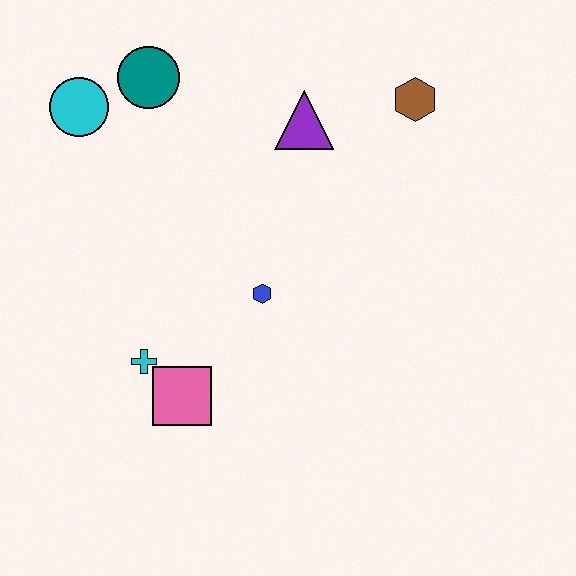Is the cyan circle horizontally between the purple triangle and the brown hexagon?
No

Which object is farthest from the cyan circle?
The brown hexagon is farthest from the cyan circle.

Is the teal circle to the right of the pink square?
No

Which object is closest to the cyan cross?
The pink square is closest to the cyan cross.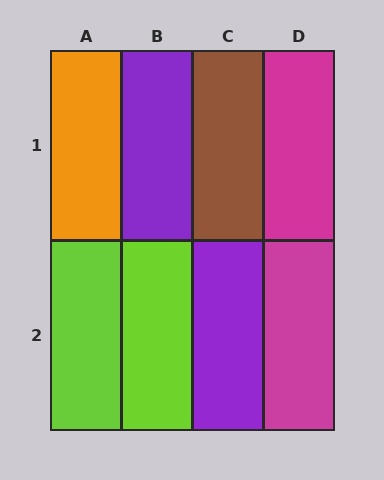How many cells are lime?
2 cells are lime.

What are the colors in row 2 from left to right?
Lime, lime, purple, magenta.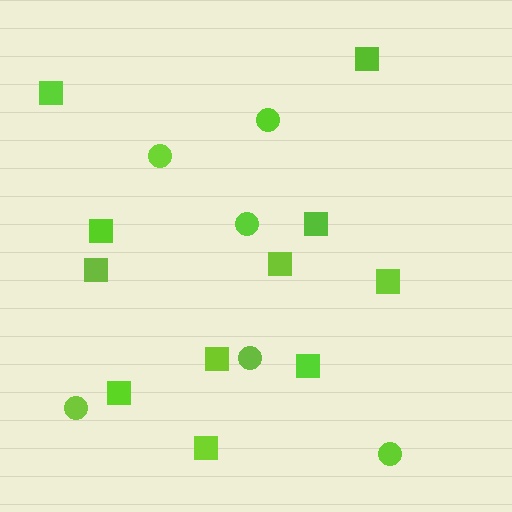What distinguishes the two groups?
There are 2 groups: one group of circles (6) and one group of squares (11).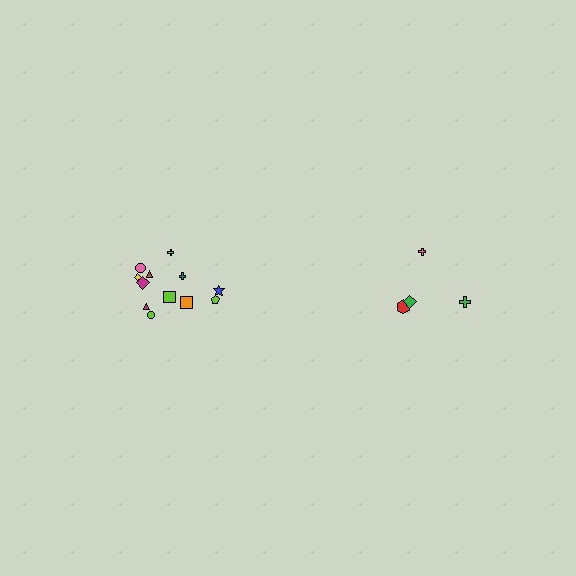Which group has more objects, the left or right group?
The left group.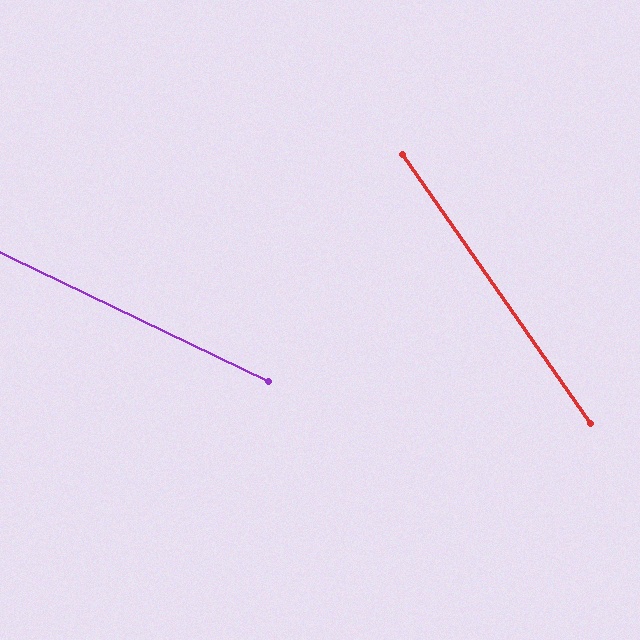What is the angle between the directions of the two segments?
Approximately 30 degrees.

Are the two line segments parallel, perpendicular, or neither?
Neither parallel nor perpendicular — they differ by about 30°.